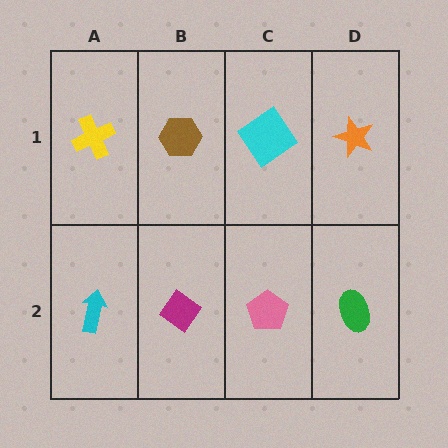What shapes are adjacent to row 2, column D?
An orange star (row 1, column D), a pink pentagon (row 2, column C).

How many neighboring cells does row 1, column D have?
2.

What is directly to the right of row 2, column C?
A green ellipse.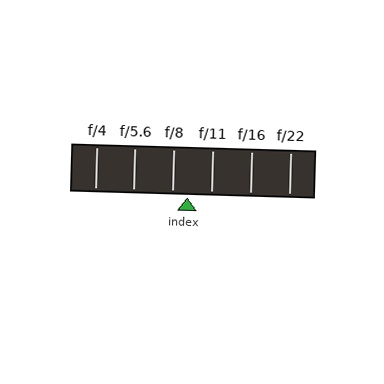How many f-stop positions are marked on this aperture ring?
There are 6 f-stop positions marked.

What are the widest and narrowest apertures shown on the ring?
The widest aperture shown is f/4 and the narrowest is f/22.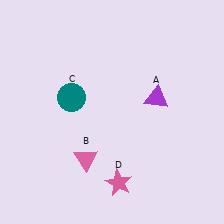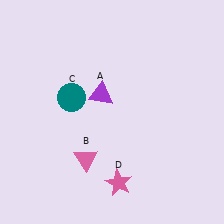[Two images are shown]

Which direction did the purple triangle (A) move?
The purple triangle (A) moved left.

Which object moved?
The purple triangle (A) moved left.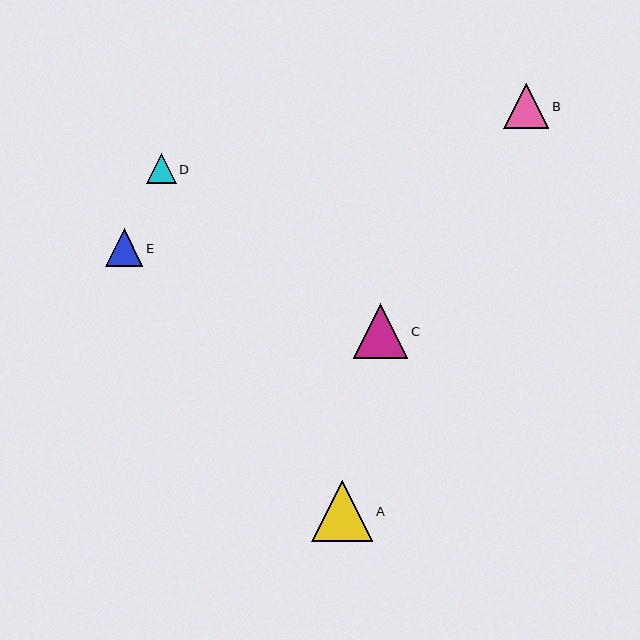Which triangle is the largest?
Triangle A is the largest with a size of approximately 62 pixels.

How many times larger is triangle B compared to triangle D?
Triangle B is approximately 1.5 times the size of triangle D.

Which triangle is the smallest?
Triangle D is the smallest with a size of approximately 30 pixels.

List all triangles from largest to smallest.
From largest to smallest: A, C, B, E, D.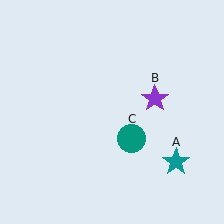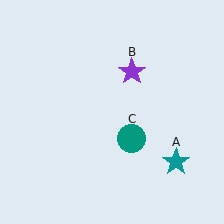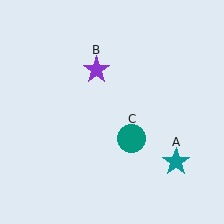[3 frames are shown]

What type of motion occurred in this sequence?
The purple star (object B) rotated counterclockwise around the center of the scene.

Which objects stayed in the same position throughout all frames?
Teal star (object A) and teal circle (object C) remained stationary.